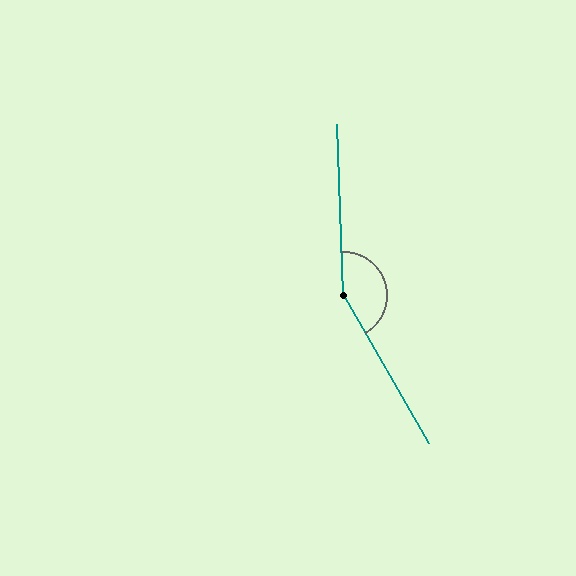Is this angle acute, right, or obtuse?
It is obtuse.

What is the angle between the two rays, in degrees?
Approximately 152 degrees.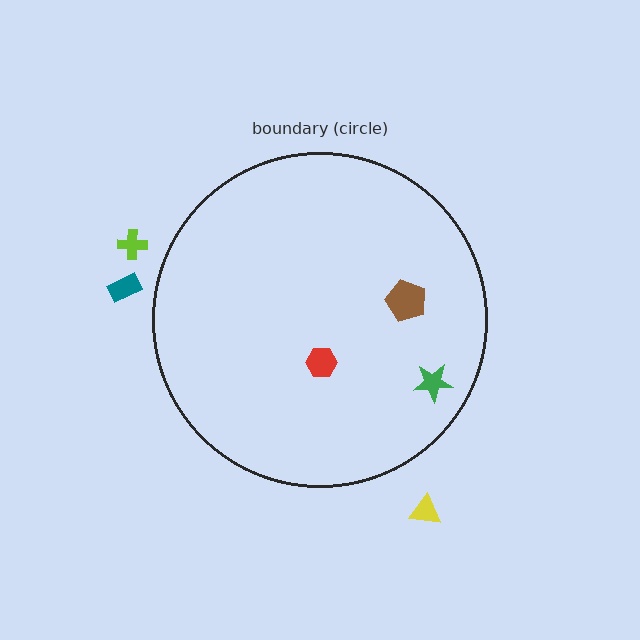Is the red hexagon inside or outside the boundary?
Inside.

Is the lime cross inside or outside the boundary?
Outside.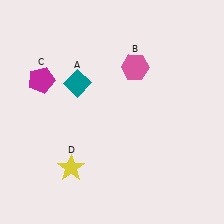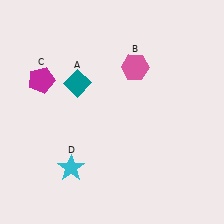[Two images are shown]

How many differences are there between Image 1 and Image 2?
There is 1 difference between the two images.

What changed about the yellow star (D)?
In Image 1, D is yellow. In Image 2, it changed to cyan.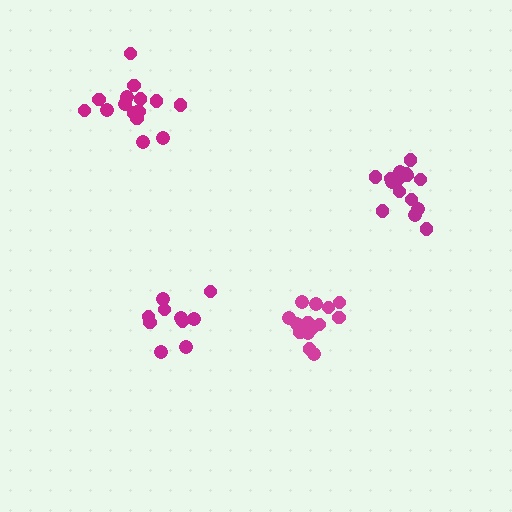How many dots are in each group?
Group 1: 16 dots, Group 2: 14 dots, Group 3: 16 dots, Group 4: 10 dots (56 total).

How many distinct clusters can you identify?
There are 4 distinct clusters.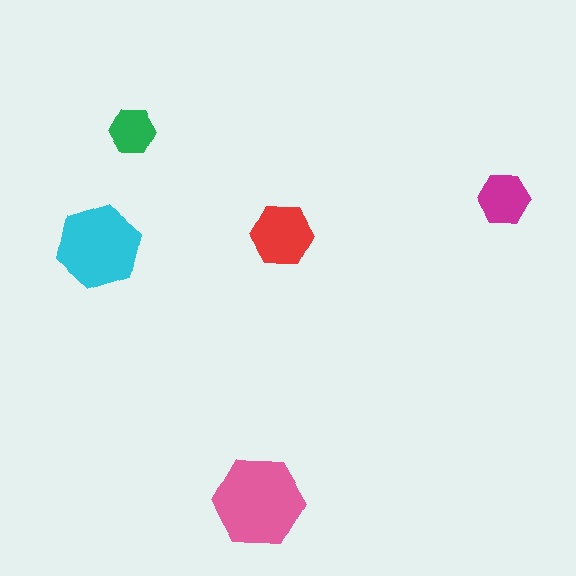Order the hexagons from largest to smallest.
the pink one, the cyan one, the red one, the magenta one, the green one.